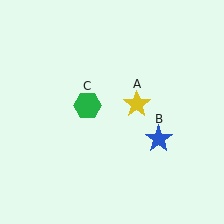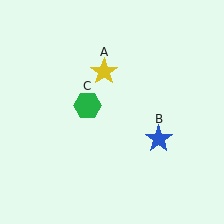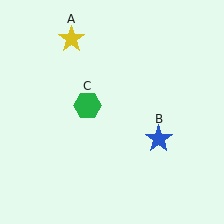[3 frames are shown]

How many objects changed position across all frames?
1 object changed position: yellow star (object A).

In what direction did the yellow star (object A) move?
The yellow star (object A) moved up and to the left.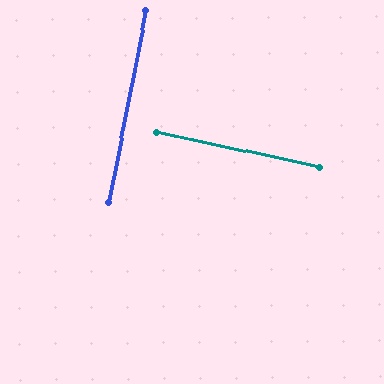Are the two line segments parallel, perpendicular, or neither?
Perpendicular — they meet at approximately 89°.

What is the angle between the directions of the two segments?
Approximately 89 degrees.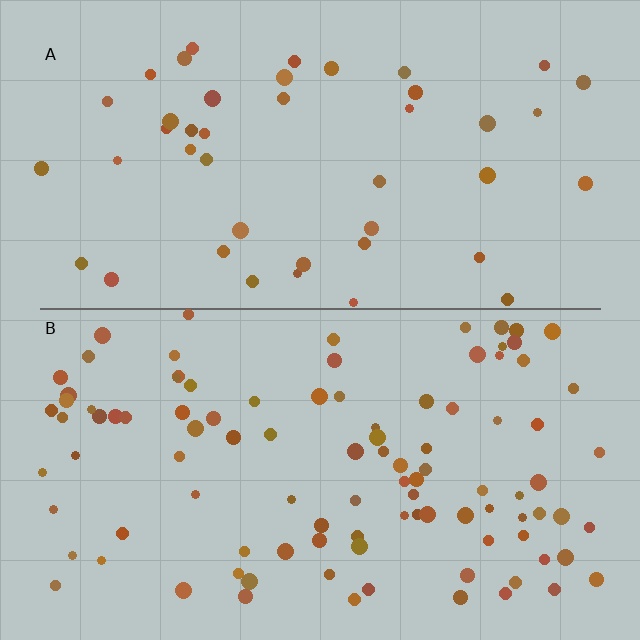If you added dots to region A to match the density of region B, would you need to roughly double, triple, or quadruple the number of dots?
Approximately double.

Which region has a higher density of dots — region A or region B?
B (the bottom).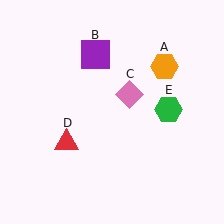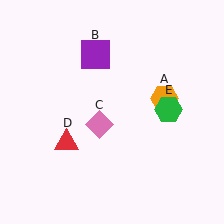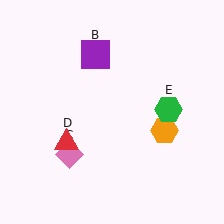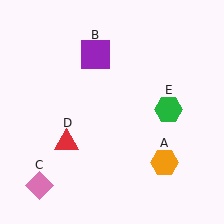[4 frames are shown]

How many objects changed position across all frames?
2 objects changed position: orange hexagon (object A), pink diamond (object C).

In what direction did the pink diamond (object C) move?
The pink diamond (object C) moved down and to the left.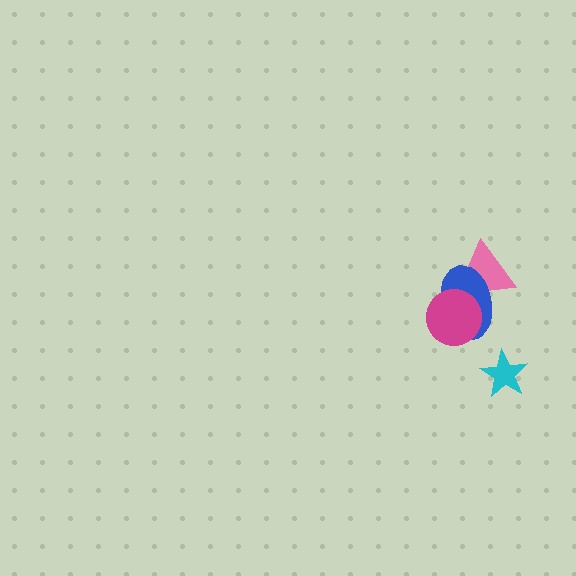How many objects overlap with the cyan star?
0 objects overlap with the cyan star.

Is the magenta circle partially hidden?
No, no other shape covers it.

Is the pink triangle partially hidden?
Yes, it is partially covered by another shape.